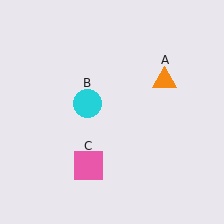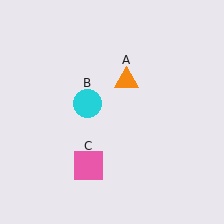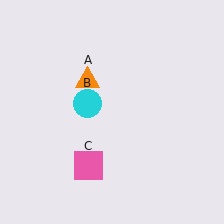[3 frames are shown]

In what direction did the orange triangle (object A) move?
The orange triangle (object A) moved left.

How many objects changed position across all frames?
1 object changed position: orange triangle (object A).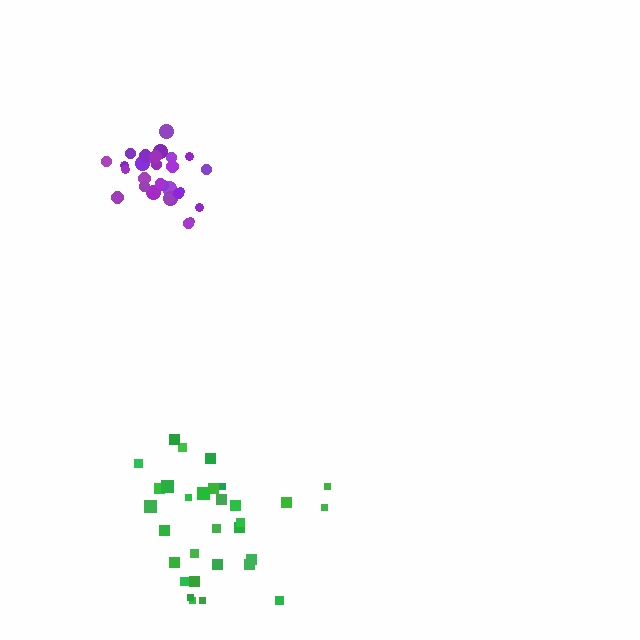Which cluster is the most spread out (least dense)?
Green.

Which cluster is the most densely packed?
Purple.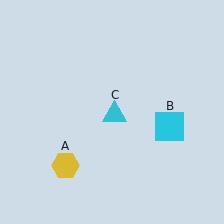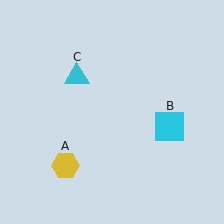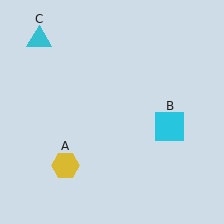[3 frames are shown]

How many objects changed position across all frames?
1 object changed position: cyan triangle (object C).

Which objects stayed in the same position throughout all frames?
Yellow hexagon (object A) and cyan square (object B) remained stationary.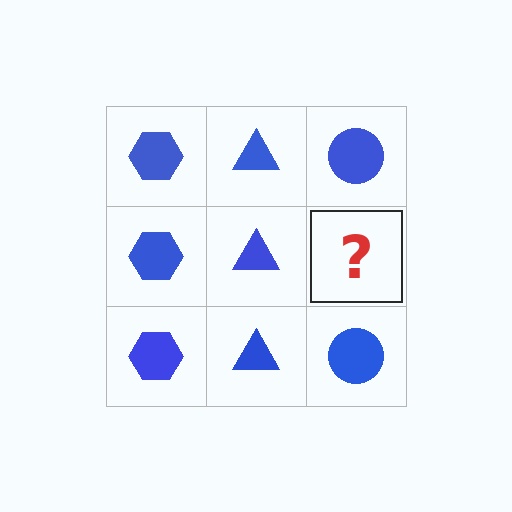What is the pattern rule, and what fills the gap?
The rule is that each column has a consistent shape. The gap should be filled with a blue circle.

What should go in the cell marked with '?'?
The missing cell should contain a blue circle.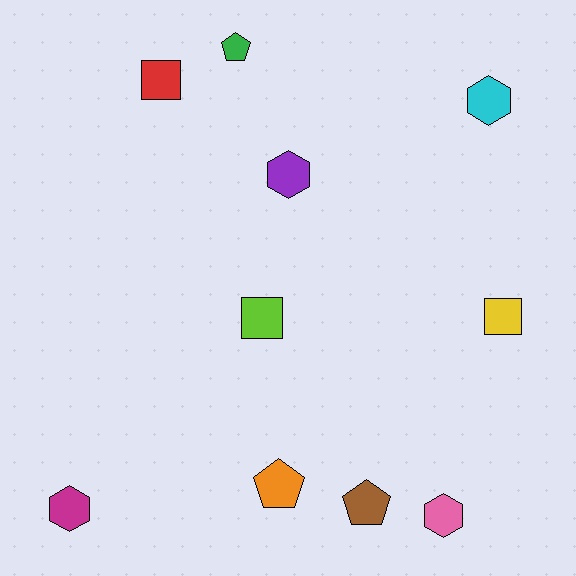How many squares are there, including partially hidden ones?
There are 3 squares.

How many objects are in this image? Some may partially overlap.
There are 10 objects.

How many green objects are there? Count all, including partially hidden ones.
There is 1 green object.